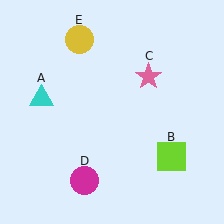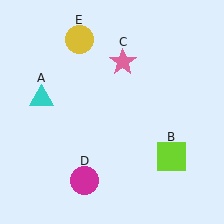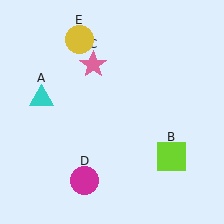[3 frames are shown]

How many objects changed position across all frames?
1 object changed position: pink star (object C).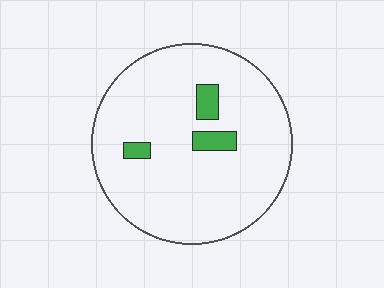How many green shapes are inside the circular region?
3.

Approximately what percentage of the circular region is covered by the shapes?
Approximately 5%.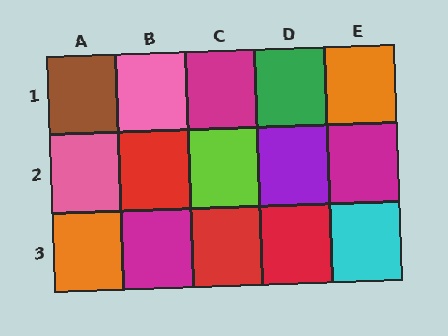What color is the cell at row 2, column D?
Purple.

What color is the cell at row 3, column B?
Magenta.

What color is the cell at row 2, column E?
Magenta.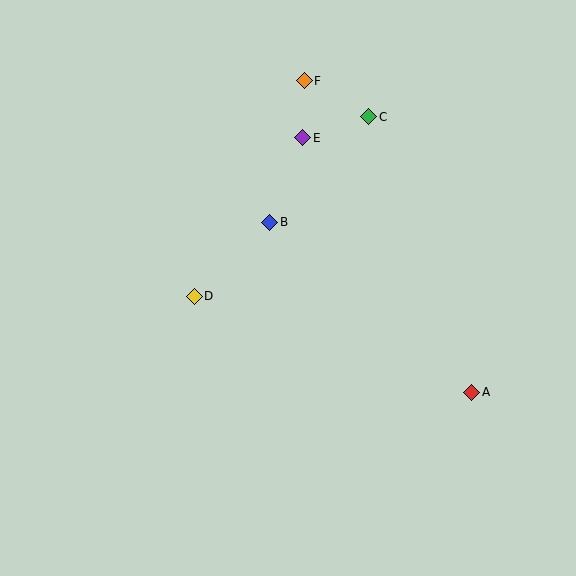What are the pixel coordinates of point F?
Point F is at (304, 81).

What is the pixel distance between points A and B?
The distance between A and B is 264 pixels.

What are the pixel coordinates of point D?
Point D is at (194, 296).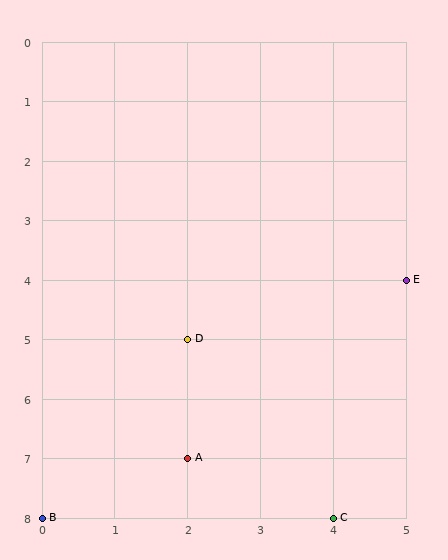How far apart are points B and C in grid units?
Points B and C are 4 columns apart.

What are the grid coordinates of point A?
Point A is at grid coordinates (2, 7).